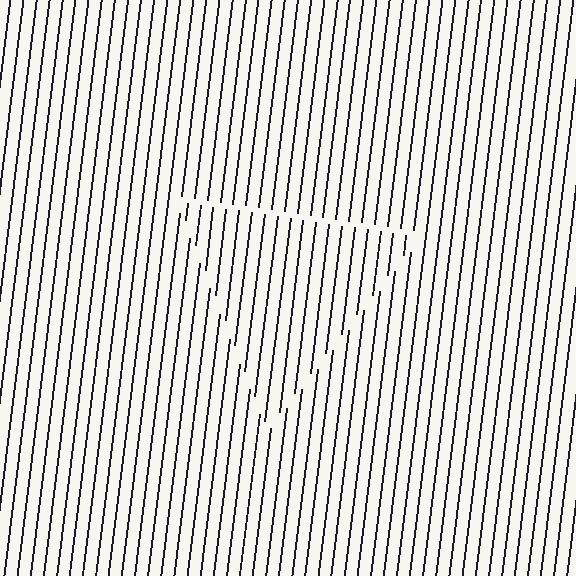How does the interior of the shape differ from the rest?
The interior of the shape contains the same grating, shifted by half a period — the contour is defined by the phase discontinuity where line-ends from the inner and outer gratings abut.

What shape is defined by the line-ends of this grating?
An illusory triangle. The interior of the shape contains the same grating, shifted by half a period — the contour is defined by the phase discontinuity where line-ends from the inner and outer gratings abut.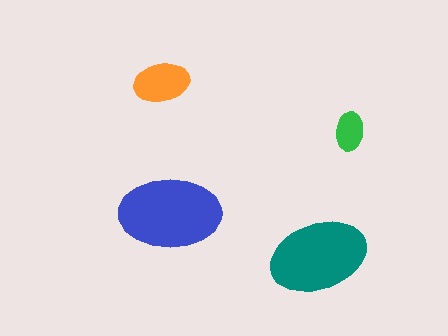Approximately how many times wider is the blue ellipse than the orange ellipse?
About 2 times wider.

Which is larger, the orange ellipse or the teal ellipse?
The teal one.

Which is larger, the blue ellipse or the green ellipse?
The blue one.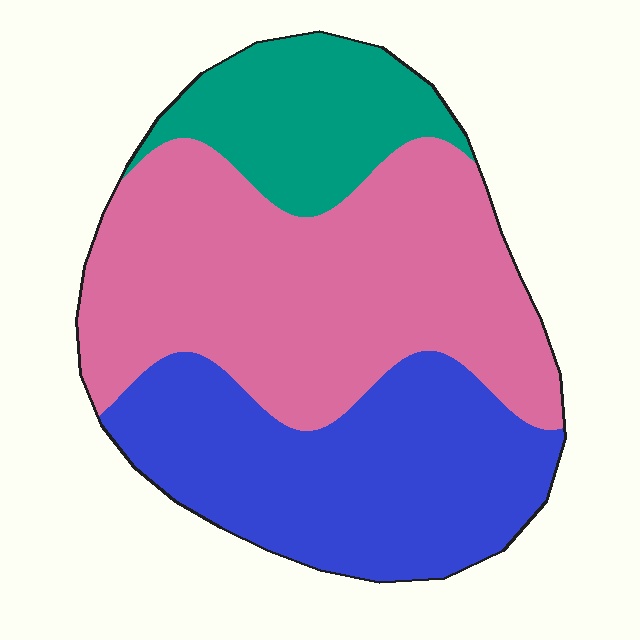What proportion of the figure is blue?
Blue takes up about one third (1/3) of the figure.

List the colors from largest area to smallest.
From largest to smallest: pink, blue, teal.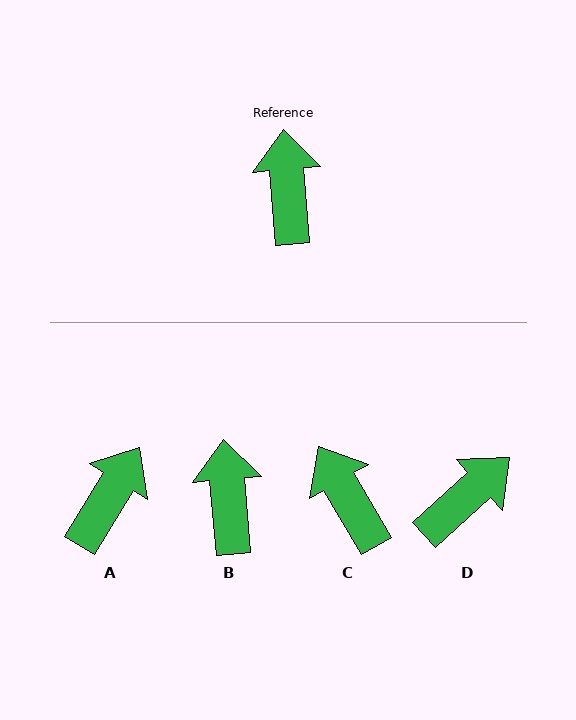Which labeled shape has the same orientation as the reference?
B.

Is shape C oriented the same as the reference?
No, it is off by about 25 degrees.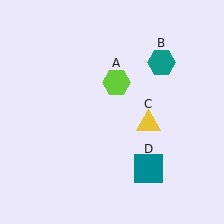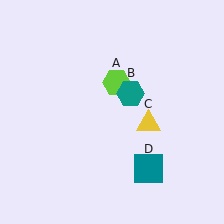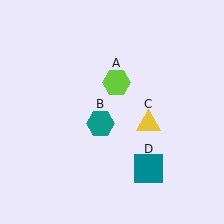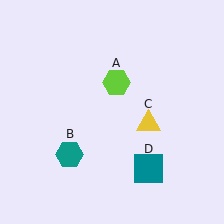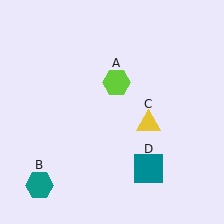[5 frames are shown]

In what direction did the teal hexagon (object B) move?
The teal hexagon (object B) moved down and to the left.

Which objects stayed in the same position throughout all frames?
Lime hexagon (object A) and yellow triangle (object C) and teal square (object D) remained stationary.